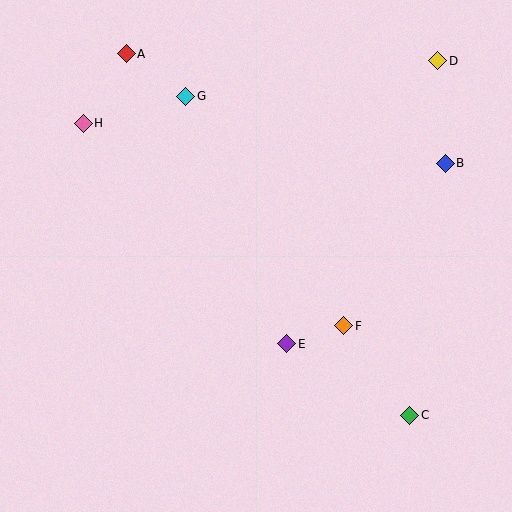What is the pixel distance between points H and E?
The distance between H and E is 300 pixels.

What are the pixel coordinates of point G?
Point G is at (186, 96).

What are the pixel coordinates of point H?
Point H is at (83, 123).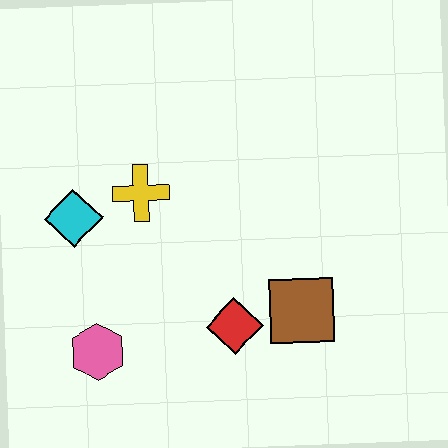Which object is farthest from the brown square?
The cyan diamond is farthest from the brown square.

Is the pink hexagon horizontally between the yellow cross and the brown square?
No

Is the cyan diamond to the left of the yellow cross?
Yes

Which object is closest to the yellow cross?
The cyan diamond is closest to the yellow cross.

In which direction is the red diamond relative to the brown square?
The red diamond is to the left of the brown square.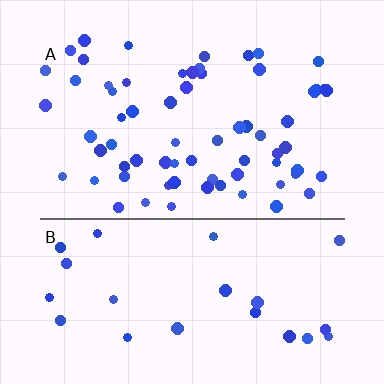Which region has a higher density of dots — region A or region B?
A (the top).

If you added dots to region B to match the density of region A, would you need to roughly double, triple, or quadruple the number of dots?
Approximately triple.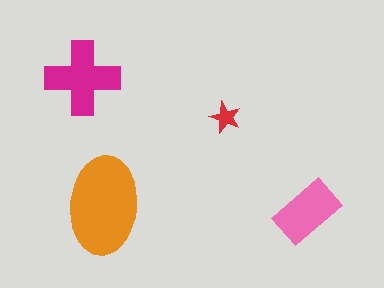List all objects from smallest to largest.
The red star, the pink rectangle, the magenta cross, the orange ellipse.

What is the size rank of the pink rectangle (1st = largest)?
3rd.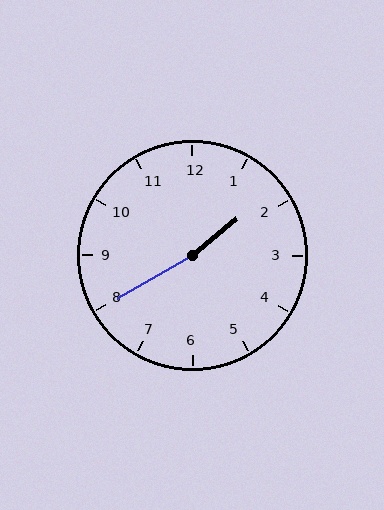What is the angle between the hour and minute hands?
Approximately 170 degrees.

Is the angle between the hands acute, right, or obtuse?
It is obtuse.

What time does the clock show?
1:40.